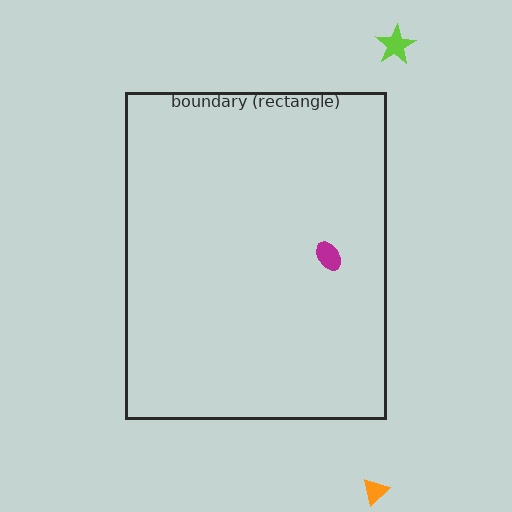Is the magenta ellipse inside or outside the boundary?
Inside.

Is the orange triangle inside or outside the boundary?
Outside.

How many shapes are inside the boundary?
1 inside, 2 outside.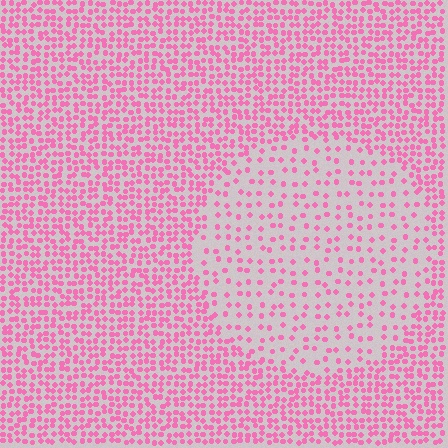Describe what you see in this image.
The image contains small pink elements arranged at two different densities. A circle-shaped region is visible where the elements are less densely packed than the surrounding area.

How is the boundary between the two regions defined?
The boundary is defined by a change in element density (approximately 2.4x ratio). All elements are the same color, size, and shape.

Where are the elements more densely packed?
The elements are more densely packed outside the circle boundary.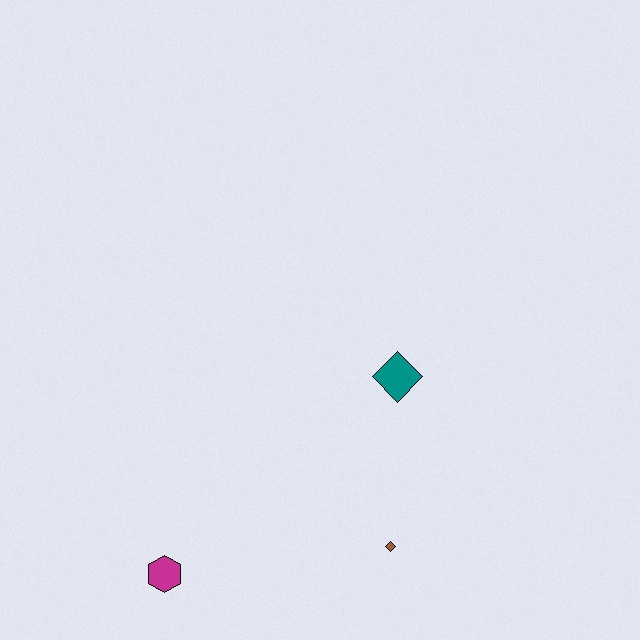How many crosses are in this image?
There are no crosses.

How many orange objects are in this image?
There are no orange objects.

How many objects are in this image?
There are 3 objects.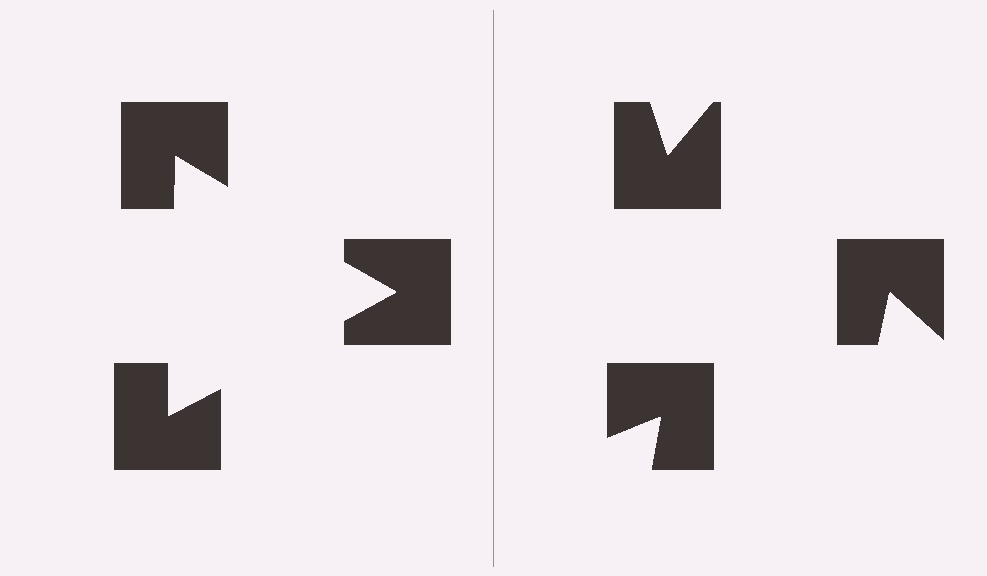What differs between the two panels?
The notched squares are positioned identically on both sides; only the wedge orientations differ. On the left they align to a triangle; on the right they are misaligned.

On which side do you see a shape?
An illusory triangle appears on the left side. On the right side the wedge cuts are rotated, so no coherent shape forms.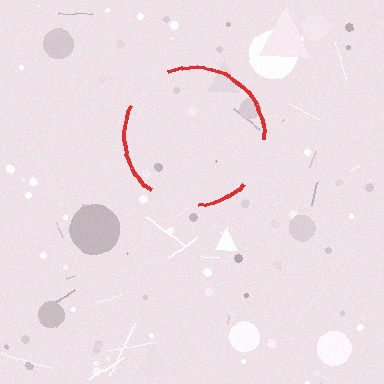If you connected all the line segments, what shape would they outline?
They would outline a circle.